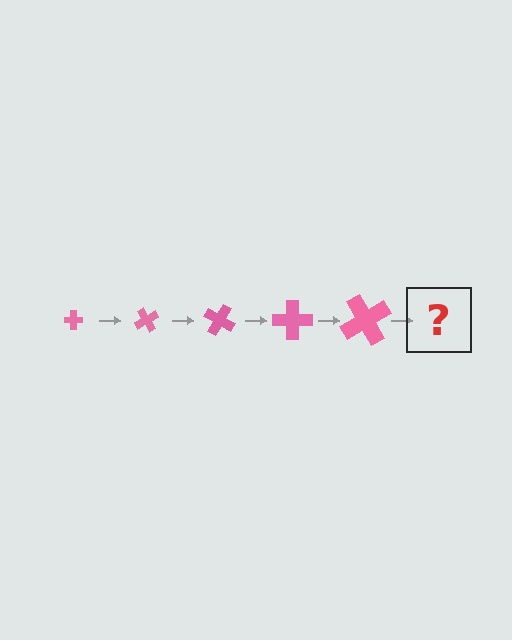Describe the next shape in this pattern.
It should be a cross, larger than the previous one and rotated 300 degrees from the start.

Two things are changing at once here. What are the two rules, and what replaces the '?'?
The two rules are that the cross grows larger each step and it rotates 60 degrees each step. The '?' should be a cross, larger than the previous one and rotated 300 degrees from the start.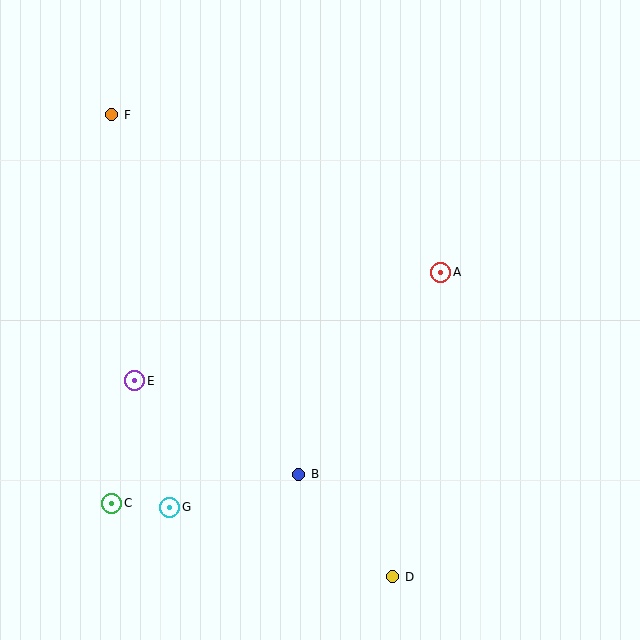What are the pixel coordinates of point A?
Point A is at (441, 272).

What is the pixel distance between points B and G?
The distance between B and G is 134 pixels.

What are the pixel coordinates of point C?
Point C is at (112, 503).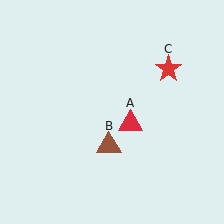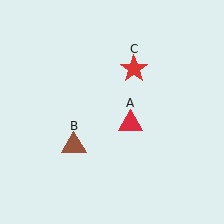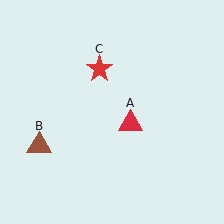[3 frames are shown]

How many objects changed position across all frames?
2 objects changed position: brown triangle (object B), red star (object C).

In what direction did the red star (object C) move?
The red star (object C) moved left.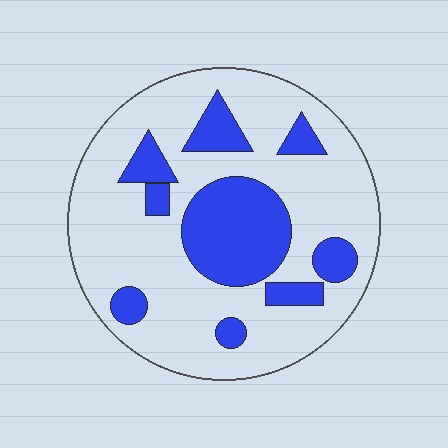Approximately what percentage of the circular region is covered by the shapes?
Approximately 25%.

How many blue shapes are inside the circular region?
9.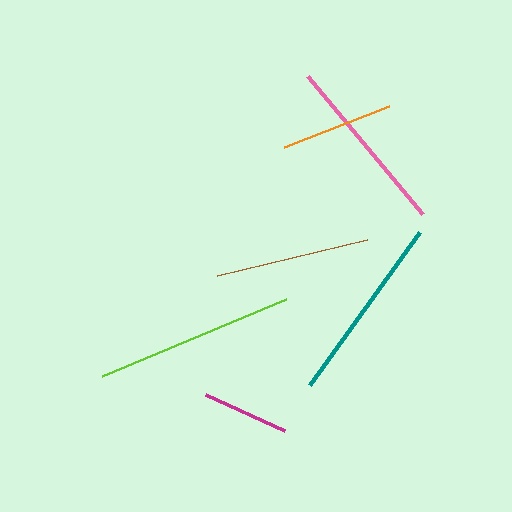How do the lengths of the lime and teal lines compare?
The lime and teal lines are approximately the same length.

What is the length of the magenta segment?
The magenta segment is approximately 86 pixels long.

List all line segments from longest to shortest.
From longest to shortest: lime, teal, pink, brown, orange, magenta.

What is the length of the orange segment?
The orange segment is approximately 112 pixels long.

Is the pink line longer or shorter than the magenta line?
The pink line is longer than the magenta line.